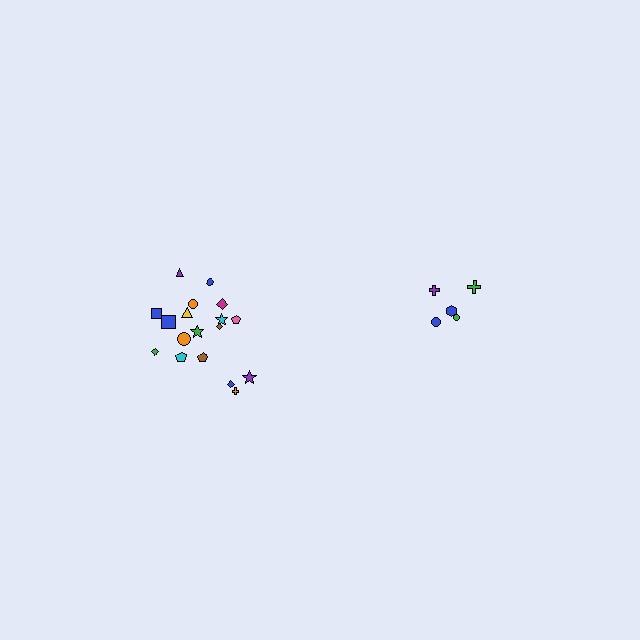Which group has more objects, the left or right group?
The left group.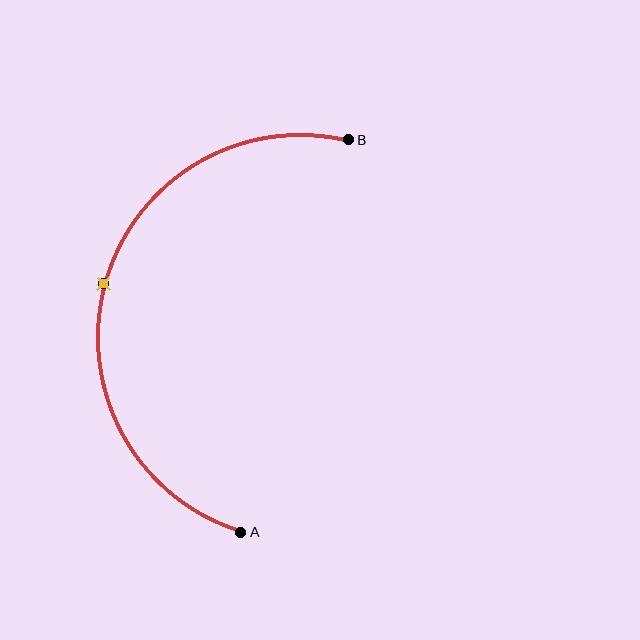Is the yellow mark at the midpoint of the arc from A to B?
Yes. The yellow mark lies on the arc at equal arc-length from both A and B — it is the arc midpoint.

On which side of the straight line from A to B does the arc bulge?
The arc bulges to the left of the straight line connecting A and B.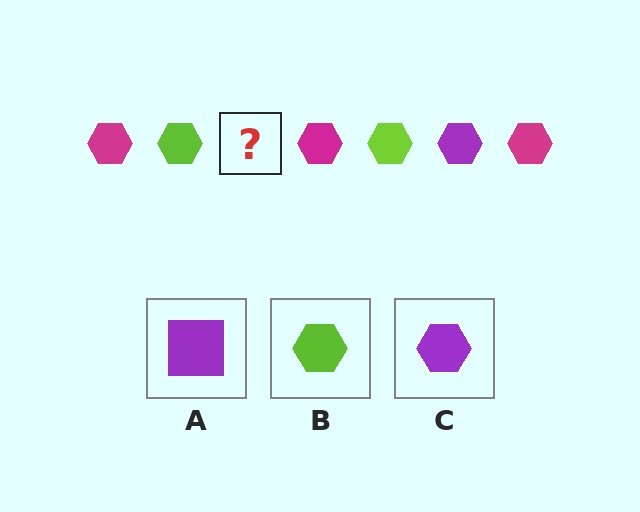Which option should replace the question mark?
Option C.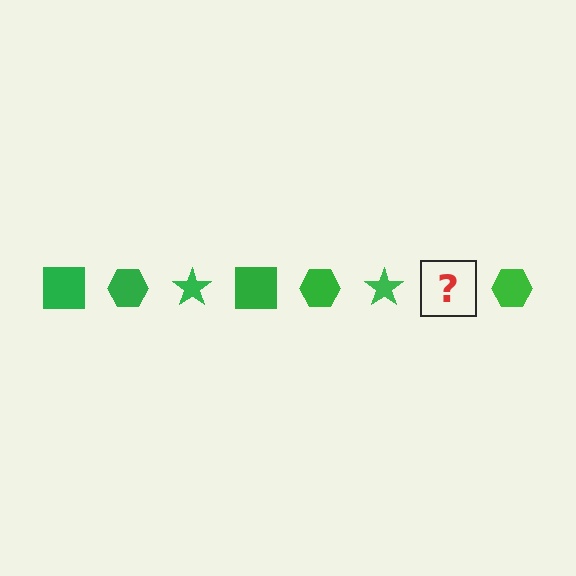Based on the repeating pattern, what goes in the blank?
The blank should be a green square.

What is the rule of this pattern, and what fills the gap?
The rule is that the pattern cycles through square, hexagon, star shapes in green. The gap should be filled with a green square.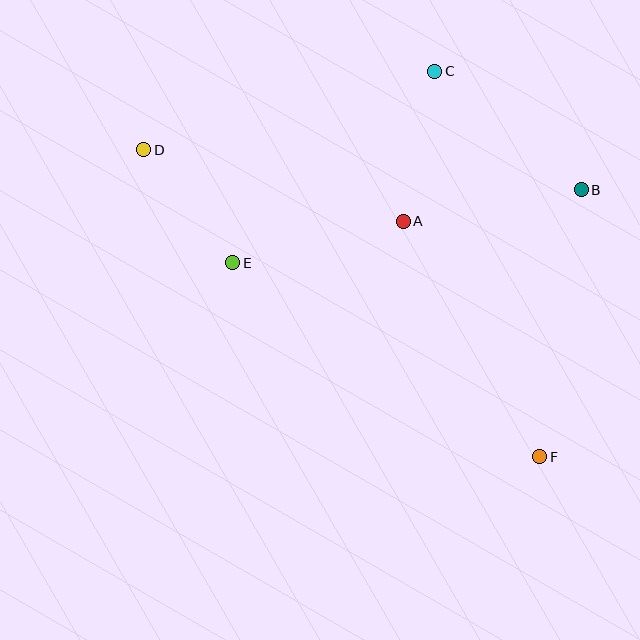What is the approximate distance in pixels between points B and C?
The distance between B and C is approximately 188 pixels.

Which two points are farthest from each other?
Points D and F are farthest from each other.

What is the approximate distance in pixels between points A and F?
The distance between A and F is approximately 272 pixels.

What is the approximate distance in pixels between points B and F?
The distance between B and F is approximately 270 pixels.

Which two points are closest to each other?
Points D and E are closest to each other.